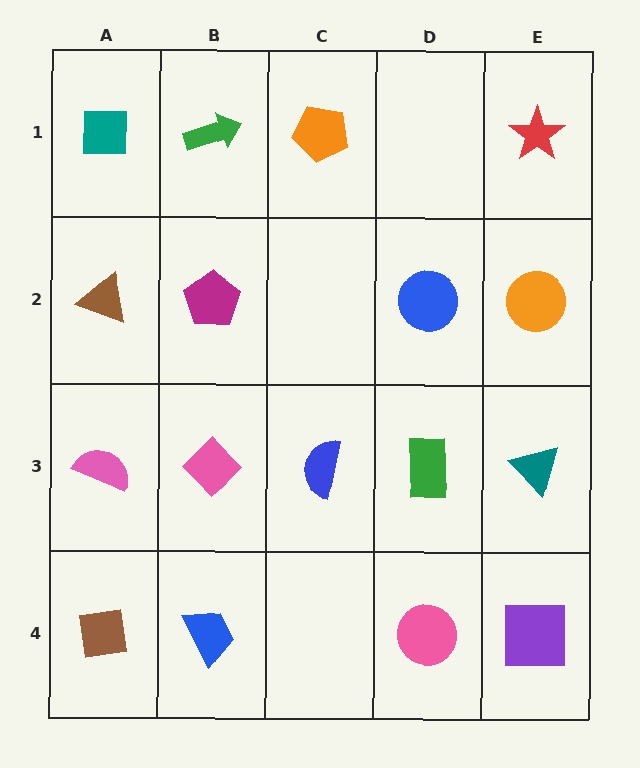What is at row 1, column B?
A green arrow.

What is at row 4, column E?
A purple square.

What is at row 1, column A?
A teal square.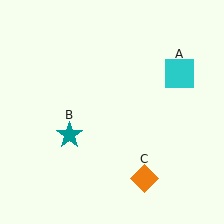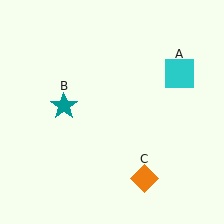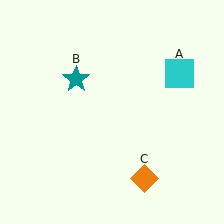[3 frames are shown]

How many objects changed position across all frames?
1 object changed position: teal star (object B).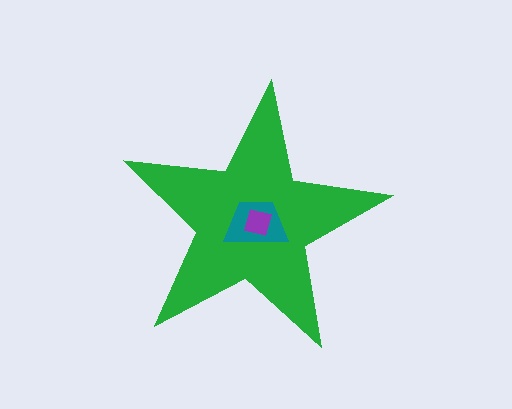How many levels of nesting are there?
3.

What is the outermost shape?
The green star.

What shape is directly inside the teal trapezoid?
The purple diamond.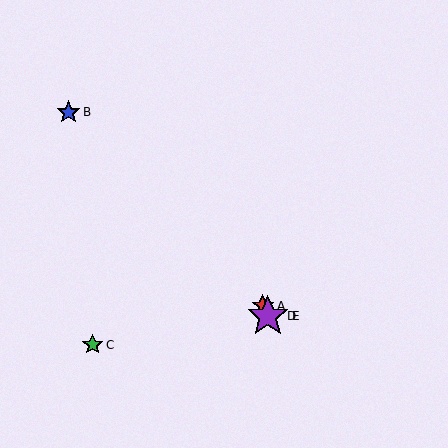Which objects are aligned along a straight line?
Objects A, D, E are aligned along a straight line.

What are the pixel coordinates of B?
Object B is at (69, 112).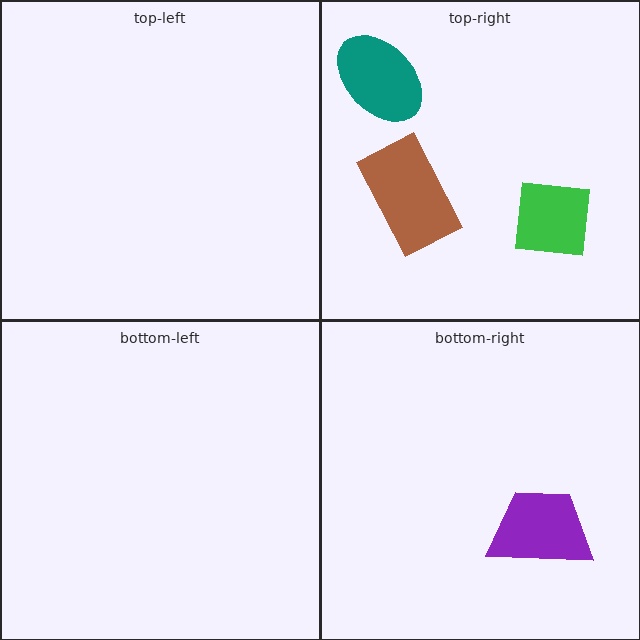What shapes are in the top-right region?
The green square, the teal ellipse, the brown rectangle.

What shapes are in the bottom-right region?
The purple trapezoid.